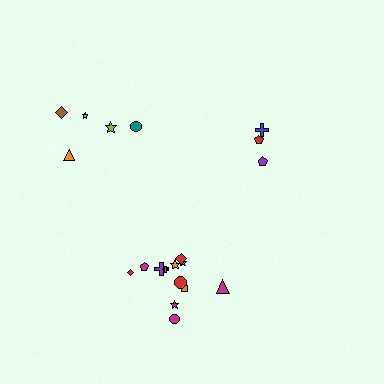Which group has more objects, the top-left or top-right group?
The top-left group.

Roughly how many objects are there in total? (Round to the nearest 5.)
Roughly 20 objects in total.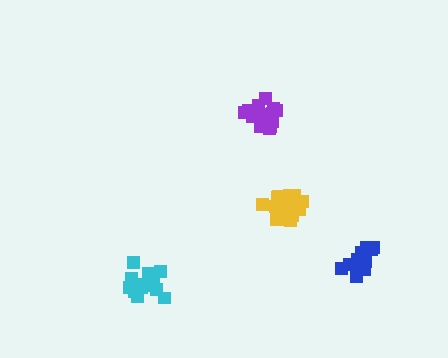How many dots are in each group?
Group 1: 18 dots, Group 2: 18 dots, Group 3: 16 dots, Group 4: 15 dots (67 total).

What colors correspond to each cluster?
The clusters are colored: purple, yellow, blue, cyan.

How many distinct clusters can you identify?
There are 4 distinct clusters.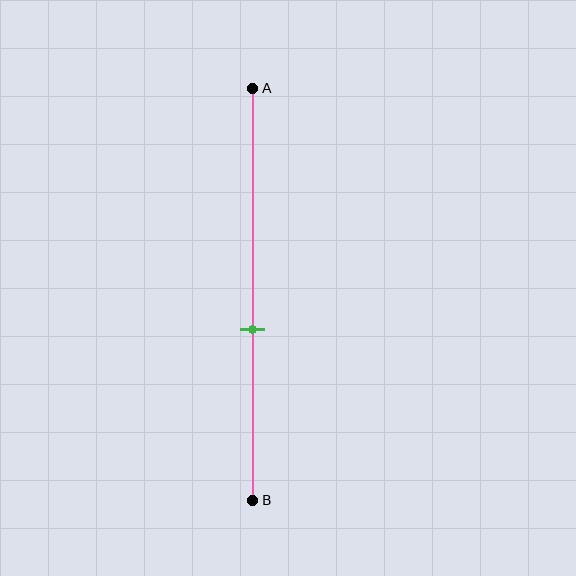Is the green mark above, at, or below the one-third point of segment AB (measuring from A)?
The green mark is below the one-third point of segment AB.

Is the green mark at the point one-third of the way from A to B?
No, the mark is at about 60% from A, not at the 33% one-third point.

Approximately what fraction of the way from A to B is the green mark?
The green mark is approximately 60% of the way from A to B.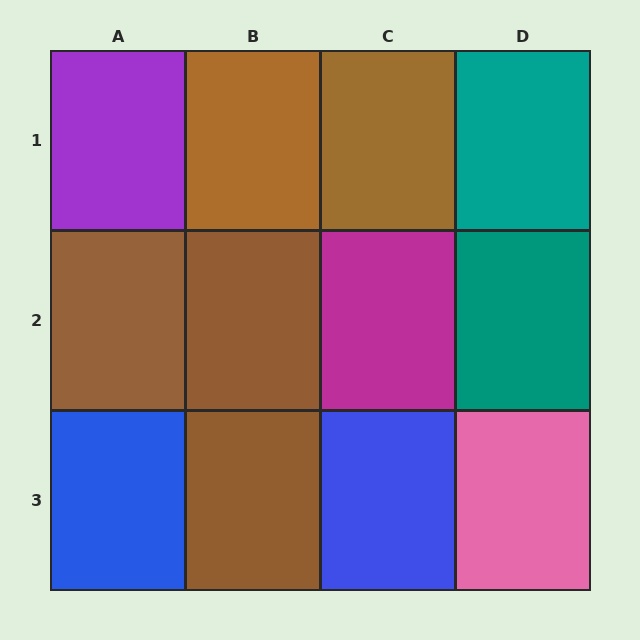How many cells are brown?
5 cells are brown.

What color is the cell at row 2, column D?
Teal.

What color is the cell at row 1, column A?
Purple.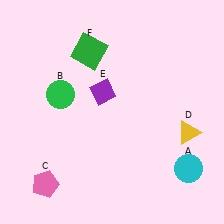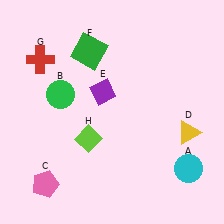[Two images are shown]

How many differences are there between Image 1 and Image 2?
There are 2 differences between the two images.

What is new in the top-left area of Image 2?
A red cross (G) was added in the top-left area of Image 2.